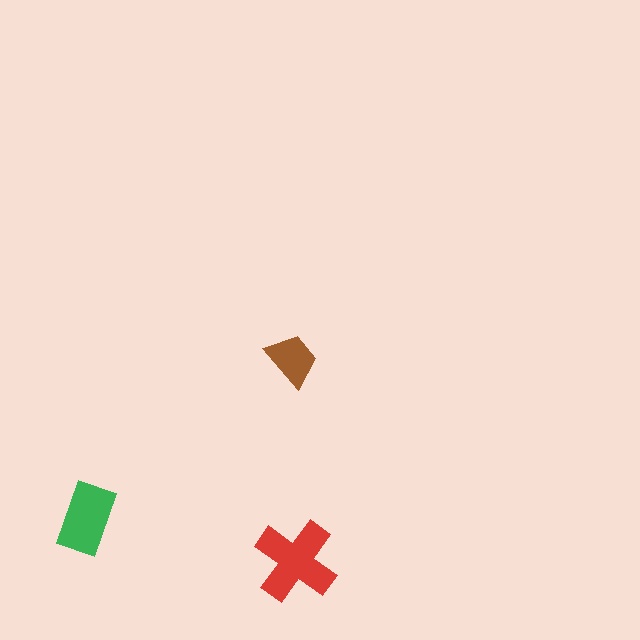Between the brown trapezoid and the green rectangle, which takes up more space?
The green rectangle.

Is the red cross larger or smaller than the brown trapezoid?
Larger.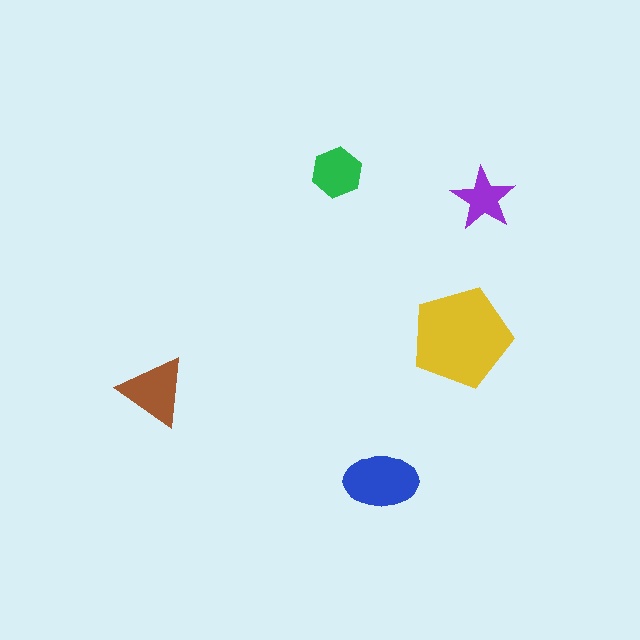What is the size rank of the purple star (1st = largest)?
5th.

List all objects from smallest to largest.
The purple star, the green hexagon, the brown triangle, the blue ellipse, the yellow pentagon.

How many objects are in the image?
There are 5 objects in the image.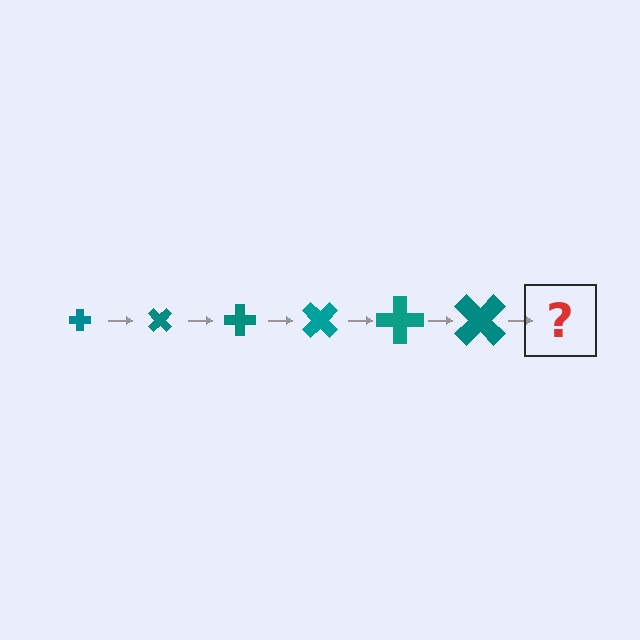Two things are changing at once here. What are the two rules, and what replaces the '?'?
The two rules are that the cross grows larger each step and it rotates 45 degrees each step. The '?' should be a cross, larger than the previous one and rotated 270 degrees from the start.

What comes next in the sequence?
The next element should be a cross, larger than the previous one and rotated 270 degrees from the start.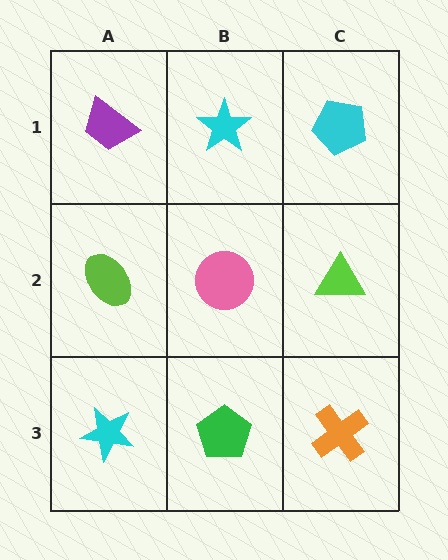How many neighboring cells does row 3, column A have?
2.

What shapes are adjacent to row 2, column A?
A purple trapezoid (row 1, column A), a cyan star (row 3, column A), a pink circle (row 2, column B).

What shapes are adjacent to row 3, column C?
A lime triangle (row 2, column C), a green pentagon (row 3, column B).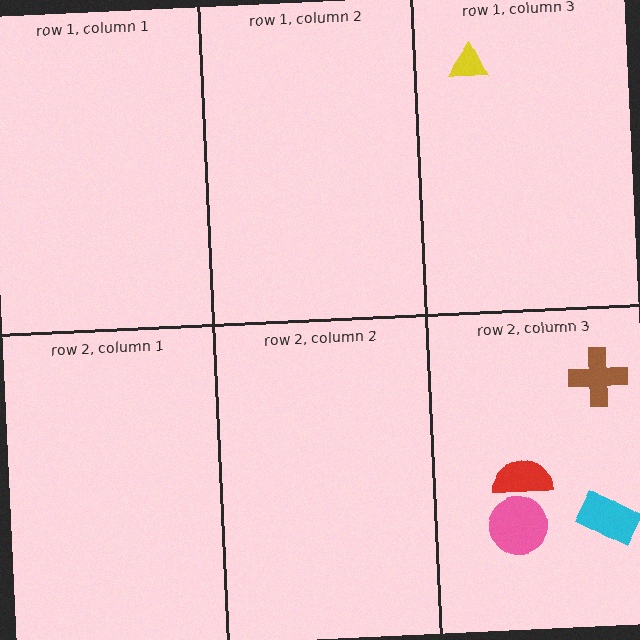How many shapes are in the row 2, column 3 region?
4.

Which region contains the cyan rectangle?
The row 2, column 3 region.